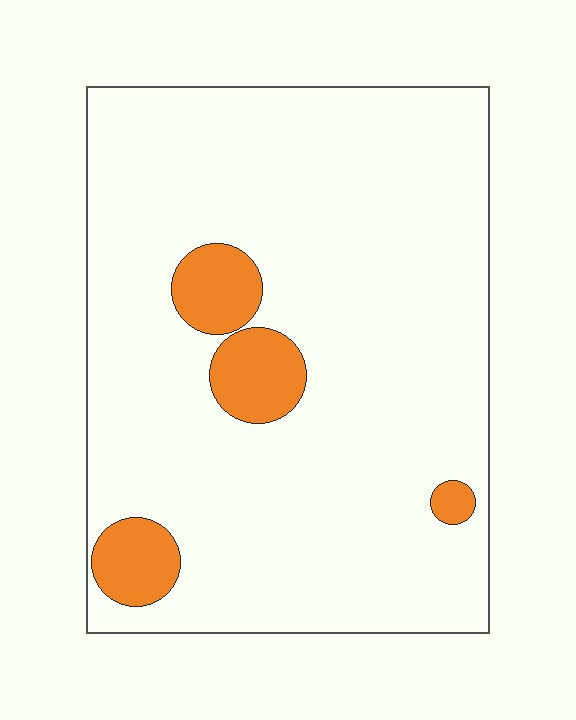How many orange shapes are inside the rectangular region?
4.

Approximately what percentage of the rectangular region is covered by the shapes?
Approximately 10%.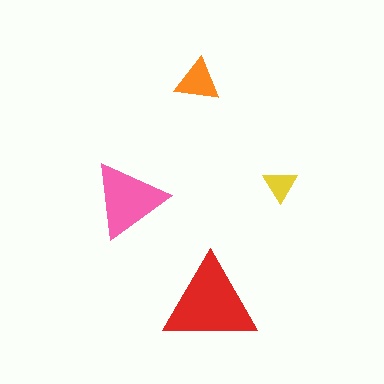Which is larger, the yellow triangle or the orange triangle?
The orange one.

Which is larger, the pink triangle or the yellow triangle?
The pink one.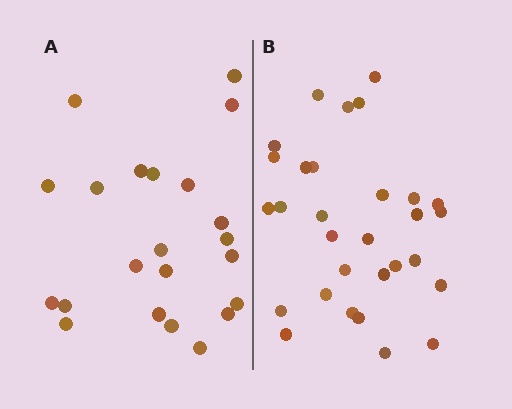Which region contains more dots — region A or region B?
Region B (the right region) has more dots.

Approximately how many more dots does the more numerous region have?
Region B has roughly 8 or so more dots than region A.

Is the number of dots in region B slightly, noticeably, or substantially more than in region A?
Region B has noticeably more, but not dramatically so. The ratio is roughly 1.4 to 1.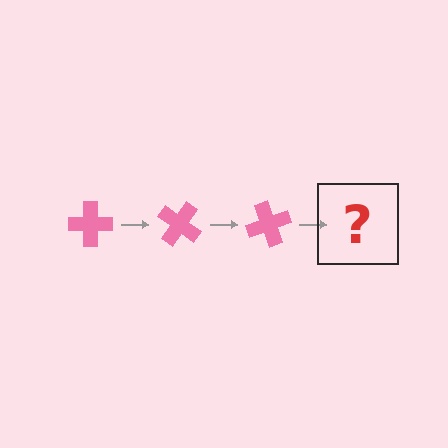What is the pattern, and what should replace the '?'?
The pattern is that the cross rotates 35 degrees each step. The '?' should be a pink cross rotated 105 degrees.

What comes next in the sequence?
The next element should be a pink cross rotated 105 degrees.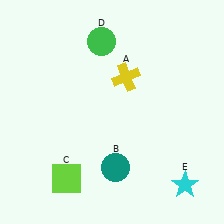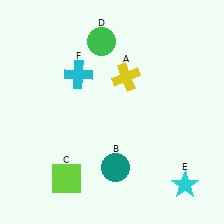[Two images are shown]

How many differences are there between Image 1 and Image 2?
There is 1 difference between the two images.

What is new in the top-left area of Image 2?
A cyan cross (F) was added in the top-left area of Image 2.